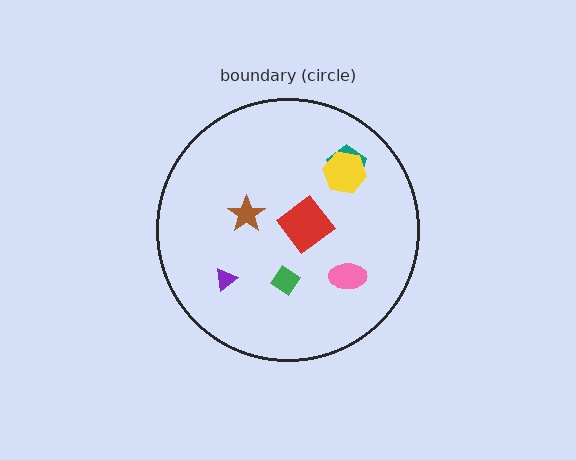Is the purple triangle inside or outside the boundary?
Inside.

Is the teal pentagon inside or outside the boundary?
Inside.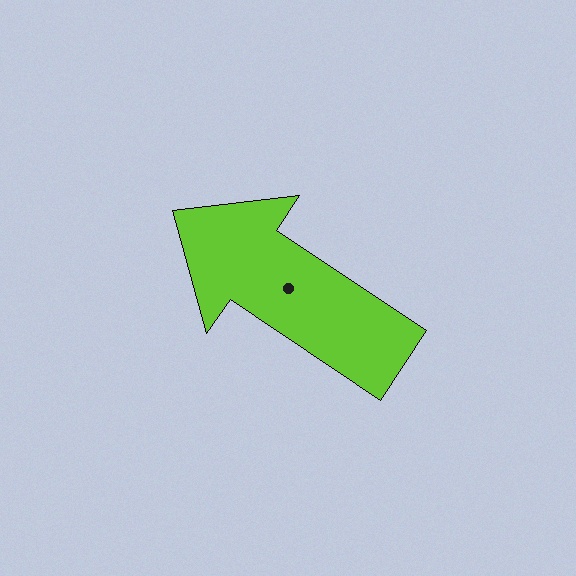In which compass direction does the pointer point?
Northwest.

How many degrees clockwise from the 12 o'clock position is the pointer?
Approximately 304 degrees.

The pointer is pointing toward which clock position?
Roughly 10 o'clock.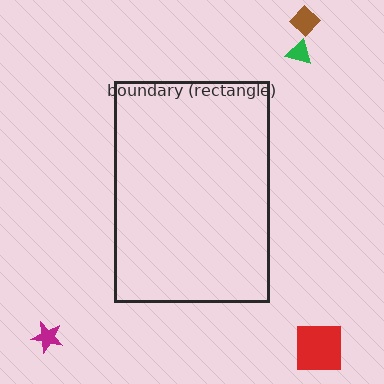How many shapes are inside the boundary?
0 inside, 4 outside.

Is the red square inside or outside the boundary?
Outside.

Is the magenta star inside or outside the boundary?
Outside.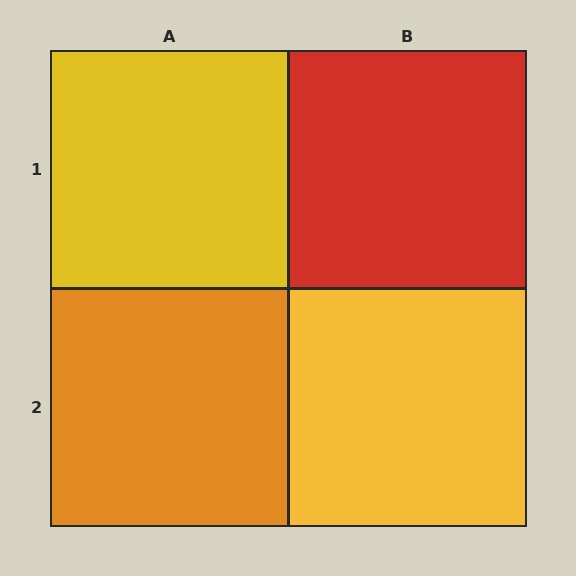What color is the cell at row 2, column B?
Yellow.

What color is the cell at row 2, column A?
Orange.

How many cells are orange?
1 cell is orange.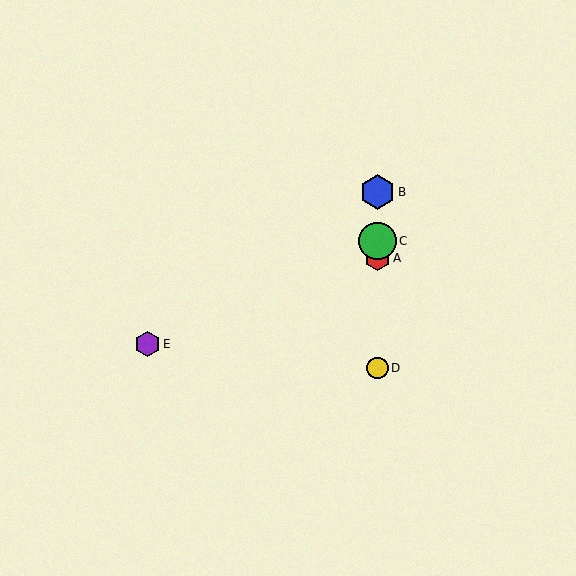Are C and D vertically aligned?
Yes, both are at x≈377.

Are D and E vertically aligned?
No, D is at x≈377 and E is at x≈148.